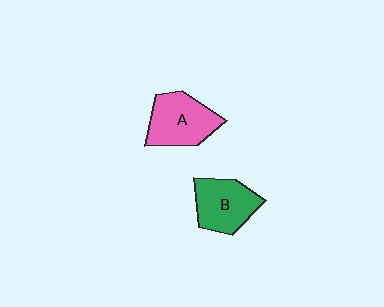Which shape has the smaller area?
Shape B (green).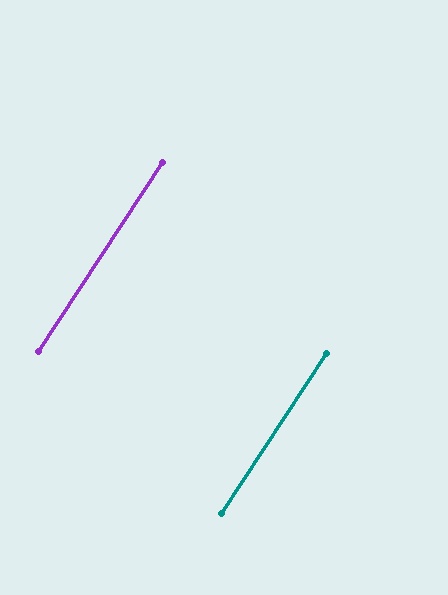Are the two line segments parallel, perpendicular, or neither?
Parallel — their directions differ by only 0.0°.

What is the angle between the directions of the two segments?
Approximately 0 degrees.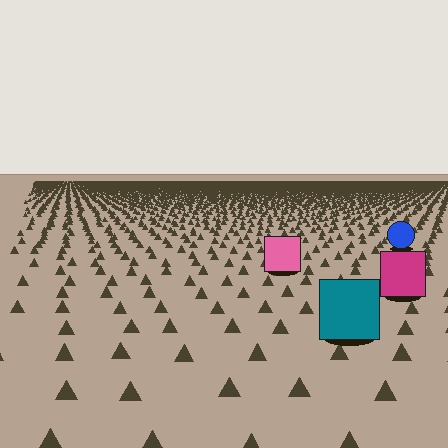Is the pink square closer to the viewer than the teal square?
No. The teal square is closer — you can tell from the texture gradient: the ground texture is coarser near it.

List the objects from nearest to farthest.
From nearest to farthest: the teal square, the magenta square, the pink square, the blue circle.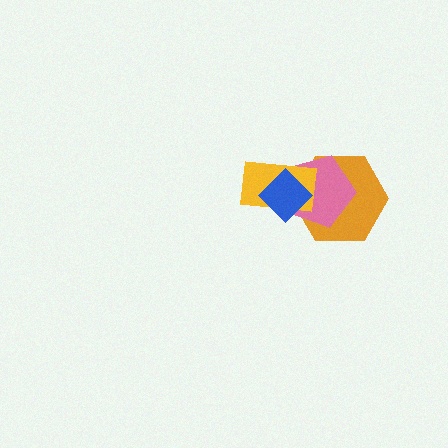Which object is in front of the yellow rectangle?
The blue diamond is in front of the yellow rectangle.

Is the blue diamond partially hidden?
No, no other shape covers it.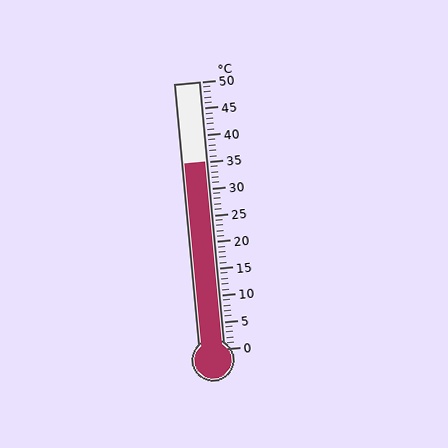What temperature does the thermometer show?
The thermometer shows approximately 35°C.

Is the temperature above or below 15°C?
The temperature is above 15°C.